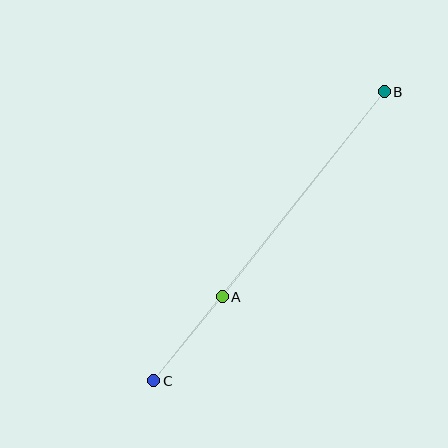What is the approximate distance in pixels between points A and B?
The distance between A and B is approximately 261 pixels.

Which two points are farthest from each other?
Points B and C are farthest from each other.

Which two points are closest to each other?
Points A and C are closest to each other.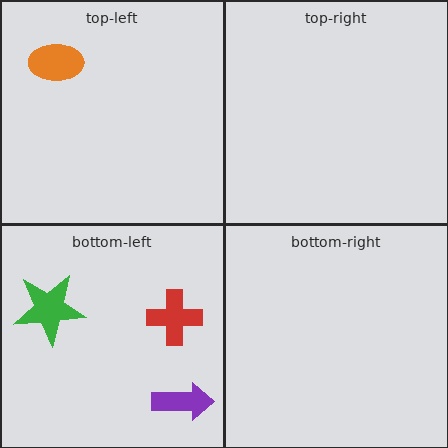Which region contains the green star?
The bottom-left region.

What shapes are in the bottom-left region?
The purple arrow, the green star, the red cross.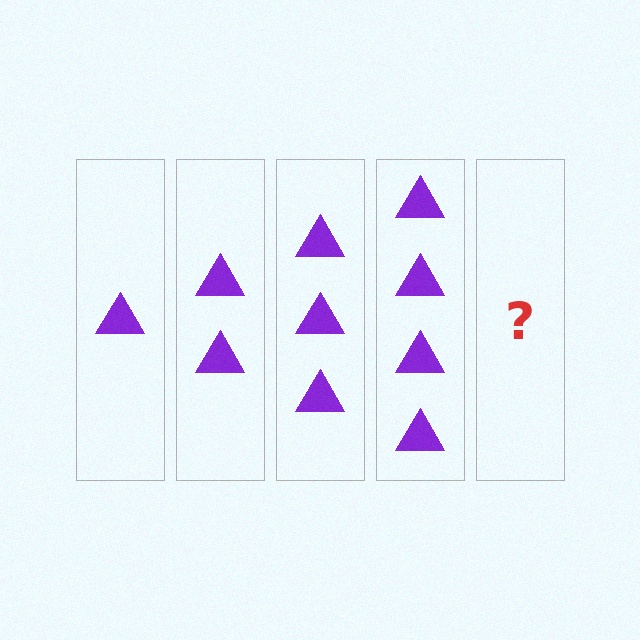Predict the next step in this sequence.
The next step is 5 triangles.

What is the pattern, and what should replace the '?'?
The pattern is that each step adds one more triangle. The '?' should be 5 triangles.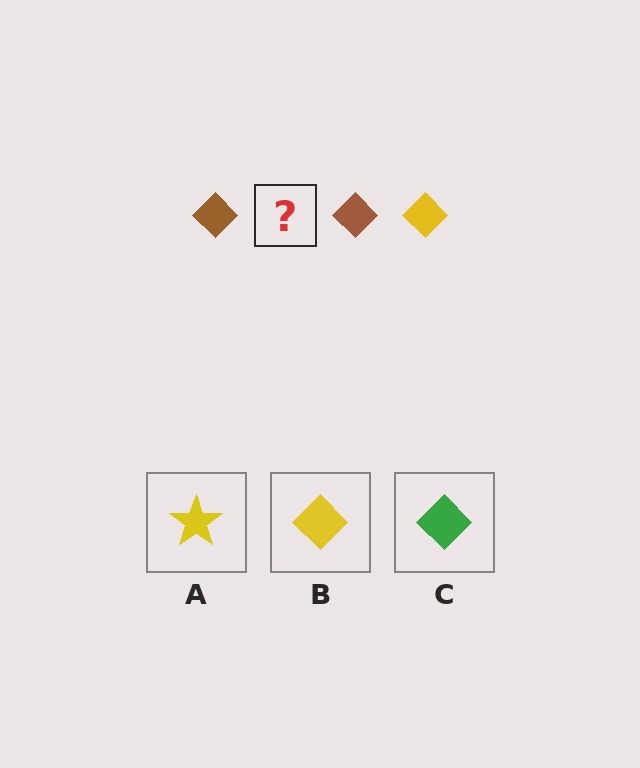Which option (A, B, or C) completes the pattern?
B.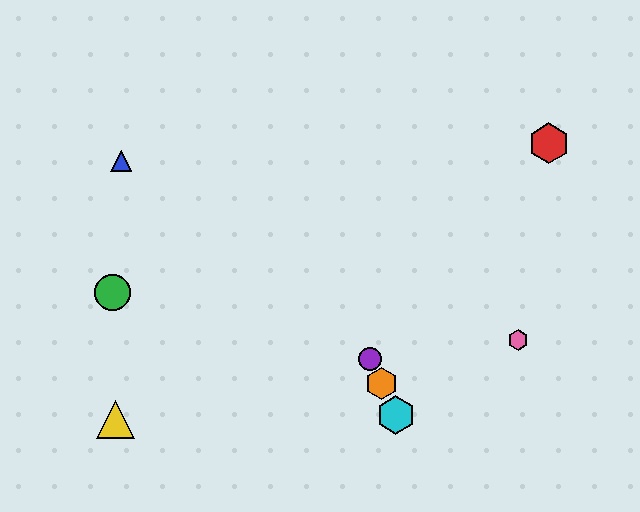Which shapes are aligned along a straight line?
The purple circle, the orange hexagon, the cyan hexagon are aligned along a straight line.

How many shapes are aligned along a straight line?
3 shapes (the purple circle, the orange hexagon, the cyan hexagon) are aligned along a straight line.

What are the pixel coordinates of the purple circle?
The purple circle is at (370, 359).